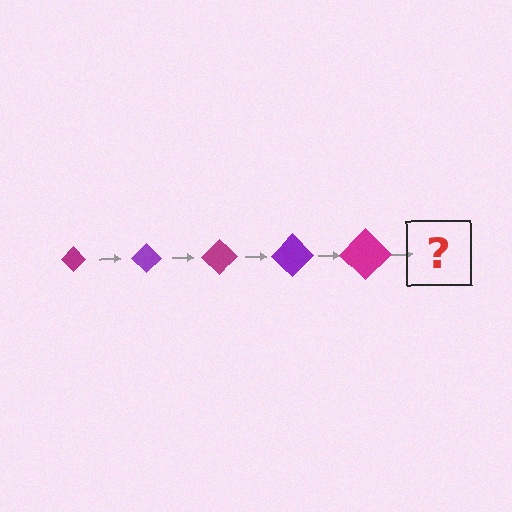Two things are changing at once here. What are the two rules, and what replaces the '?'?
The two rules are that the diamond grows larger each step and the color cycles through magenta and purple. The '?' should be a purple diamond, larger than the previous one.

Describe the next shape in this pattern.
It should be a purple diamond, larger than the previous one.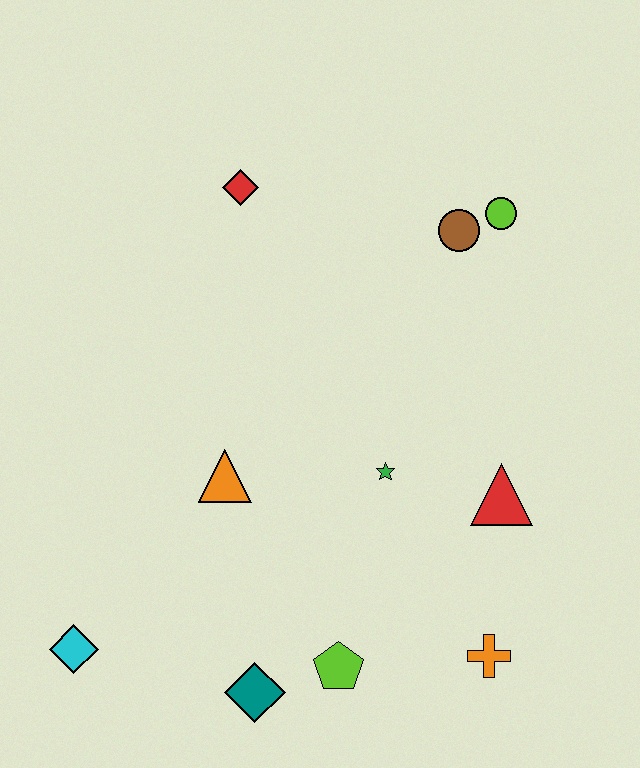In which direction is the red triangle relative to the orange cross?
The red triangle is above the orange cross.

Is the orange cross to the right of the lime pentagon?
Yes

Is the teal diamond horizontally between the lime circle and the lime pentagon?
No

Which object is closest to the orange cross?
The lime pentagon is closest to the orange cross.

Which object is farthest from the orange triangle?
The lime circle is farthest from the orange triangle.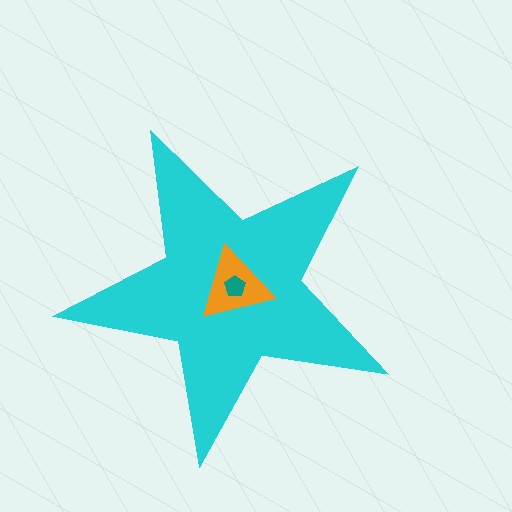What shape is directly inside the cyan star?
The orange triangle.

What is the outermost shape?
The cyan star.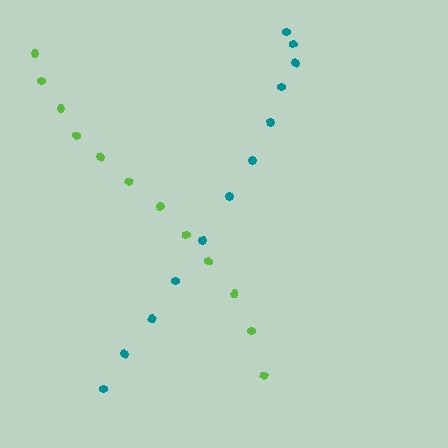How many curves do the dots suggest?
There are 2 distinct paths.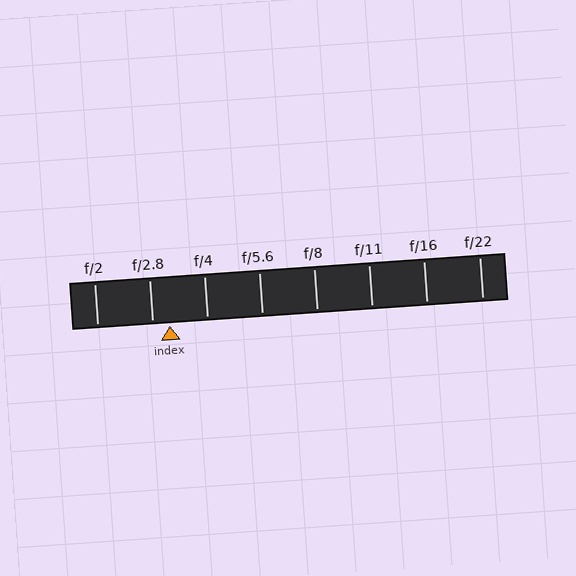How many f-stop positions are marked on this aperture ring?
There are 8 f-stop positions marked.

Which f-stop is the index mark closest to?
The index mark is closest to f/2.8.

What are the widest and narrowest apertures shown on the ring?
The widest aperture shown is f/2 and the narrowest is f/22.